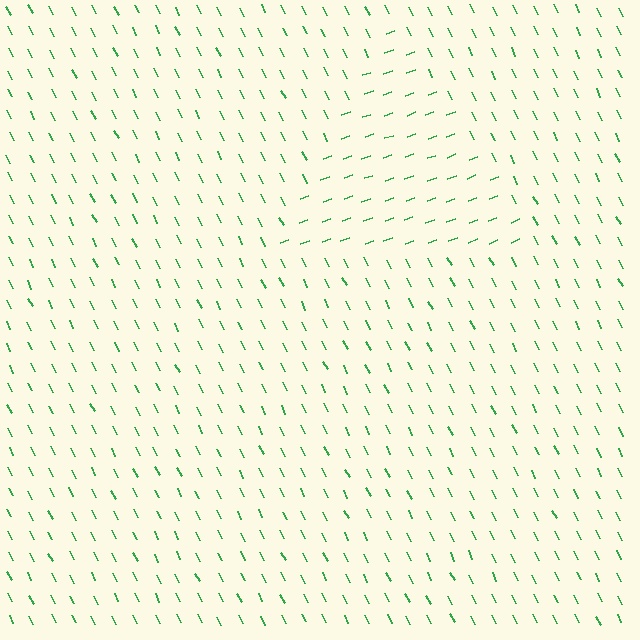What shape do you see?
I see a triangle.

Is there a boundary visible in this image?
Yes, there is a texture boundary formed by a change in line orientation.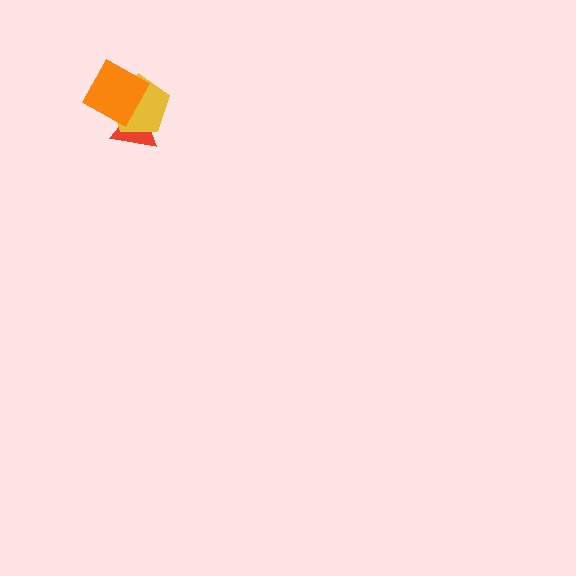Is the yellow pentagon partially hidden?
Yes, it is partially covered by another shape.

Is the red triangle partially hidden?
Yes, it is partially covered by another shape.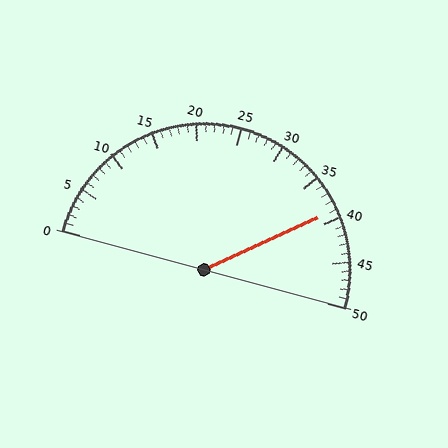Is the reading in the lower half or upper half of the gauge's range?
The reading is in the upper half of the range (0 to 50).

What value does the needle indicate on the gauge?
The needle indicates approximately 39.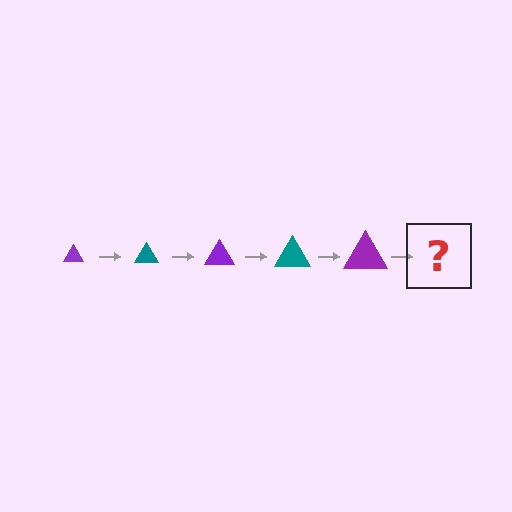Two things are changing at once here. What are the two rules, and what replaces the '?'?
The two rules are that the triangle grows larger each step and the color cycles through purple and teal. The '?' should be a teal triangle, larger than the previous one.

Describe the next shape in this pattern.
It should be a teal triangle, larger than the previous one.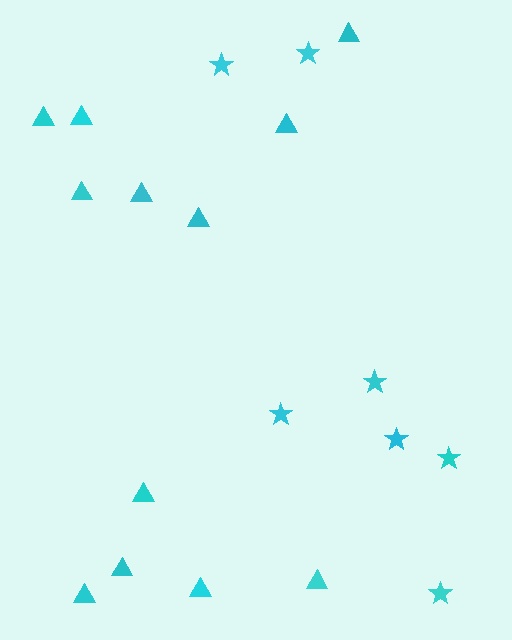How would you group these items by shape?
There are 2 groups: one group of triangles (12) and one group of stars (7).